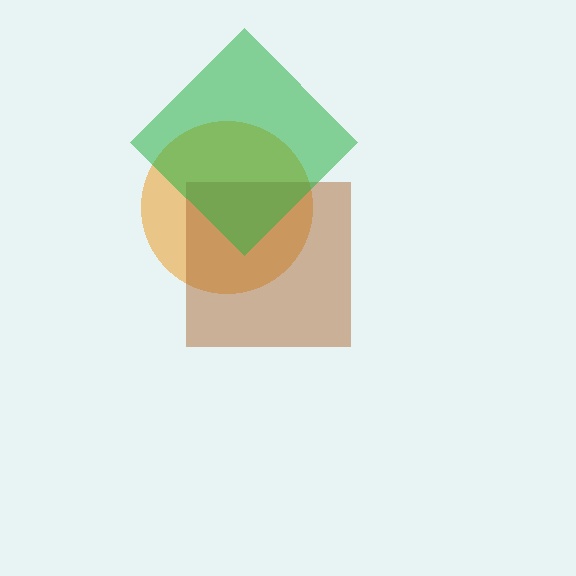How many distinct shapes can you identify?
There are 3 distinct shapes: an orange circle, a brown square, a green diamond.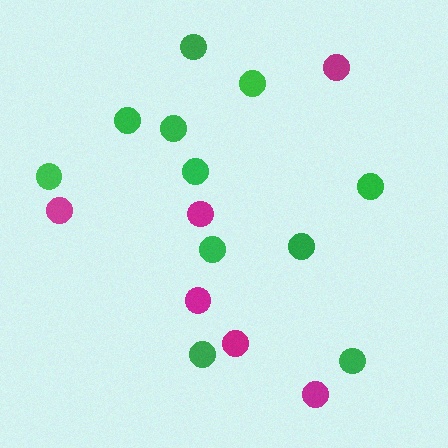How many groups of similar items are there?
There are 2 groups: one group of green circles (11) and one group of magenta circles (6).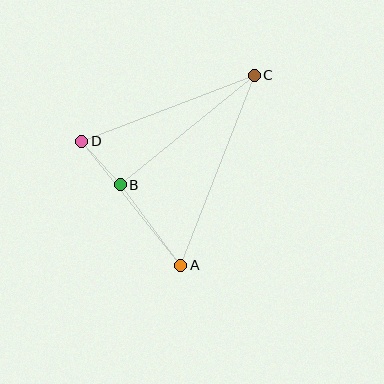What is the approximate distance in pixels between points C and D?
The distance between C and D is approximately 185 pixels.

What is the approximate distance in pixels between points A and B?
The distance between A and B is approximately 101 pixels.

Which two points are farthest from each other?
Points A and C are farthest from each other.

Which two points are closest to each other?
Points B and D are closest to each other.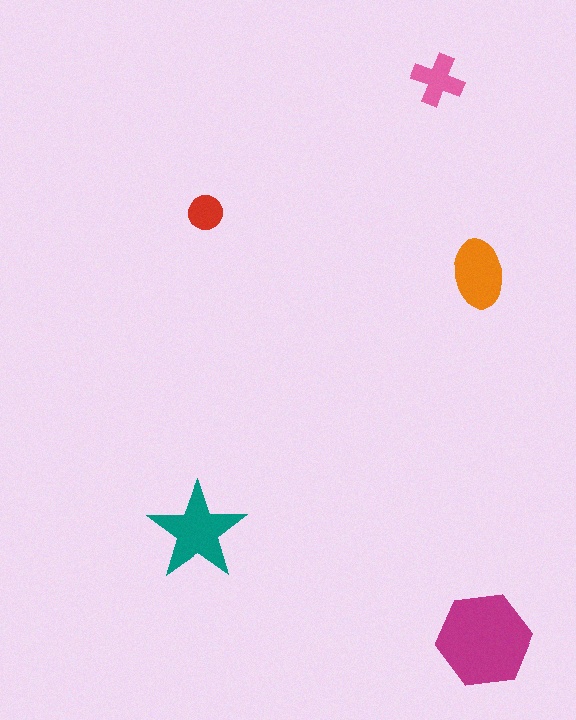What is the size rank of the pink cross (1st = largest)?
4th.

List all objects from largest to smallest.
The magenta hexagon, the teal star, the orange ellipse, the pink cross, the red circle.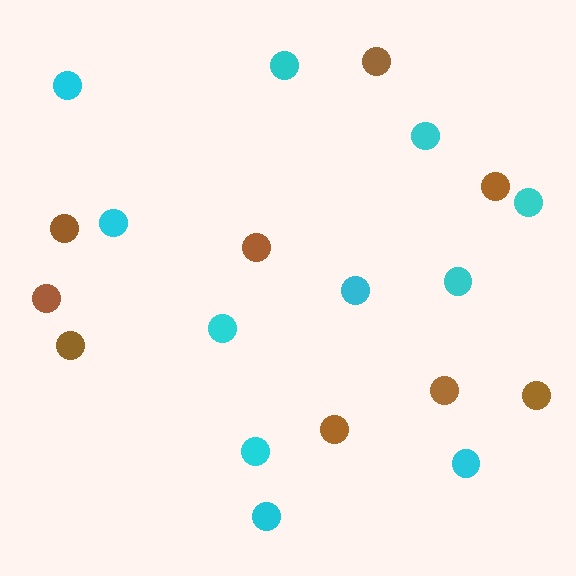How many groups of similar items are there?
There are 2 groups: one group of cyan circles (11) and one group of brown circles (9).